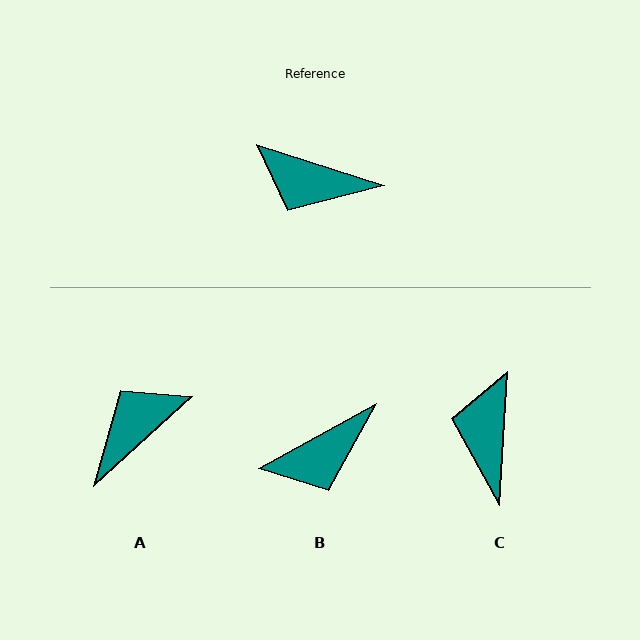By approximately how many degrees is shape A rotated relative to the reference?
Approximately 120 degrees clockwise.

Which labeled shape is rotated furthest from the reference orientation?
A, about 120 degrees away.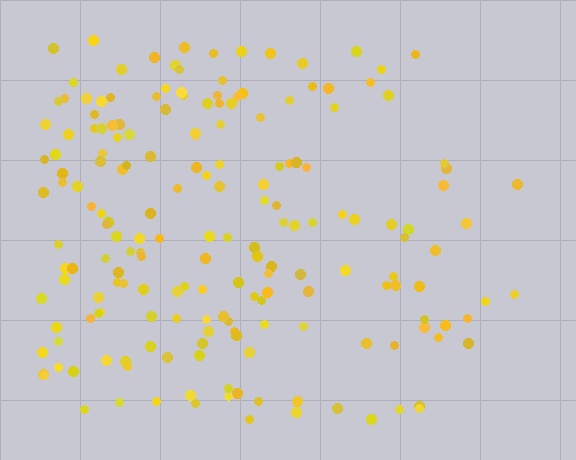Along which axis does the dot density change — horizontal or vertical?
Horizontal.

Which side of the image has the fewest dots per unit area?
The right.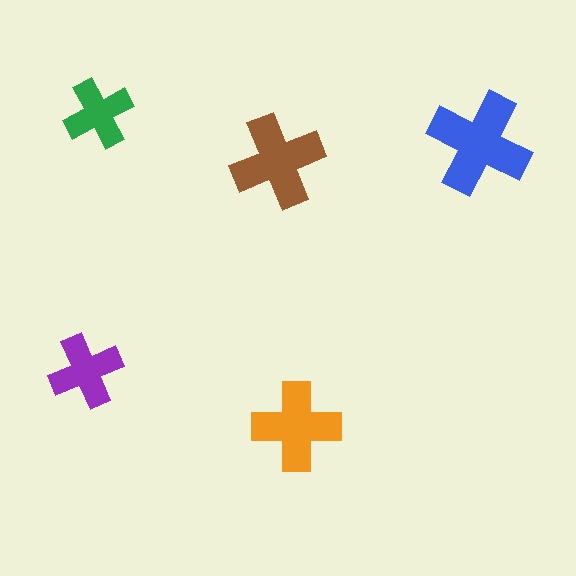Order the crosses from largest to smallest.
the blue one, the brown one, the orange one, the purple one, the green one.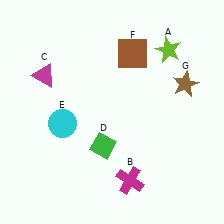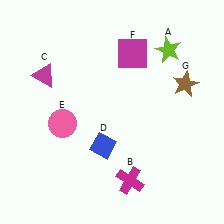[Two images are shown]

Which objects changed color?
D changed from green to blue. E changed from cyan to pink. F changed from brown to magenta.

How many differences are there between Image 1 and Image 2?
There are 3 differences between the two images.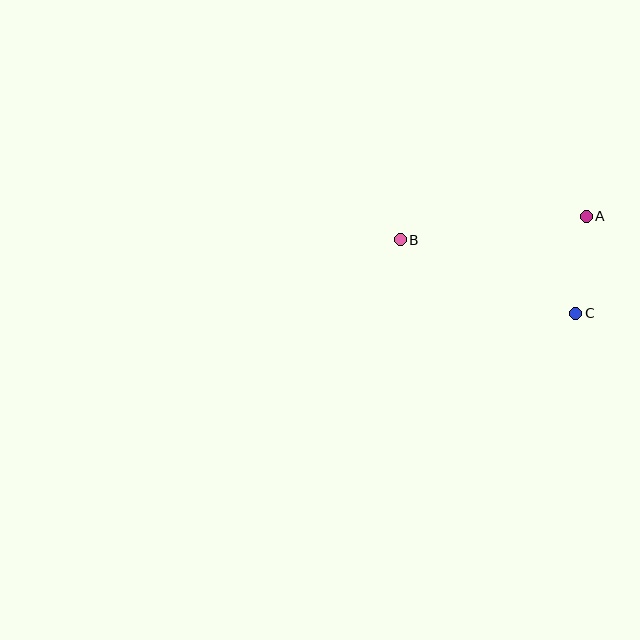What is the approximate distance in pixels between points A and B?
The distance between A and B is approximately 188 pixels.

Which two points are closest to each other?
Points A and C are closest to each other.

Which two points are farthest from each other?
Points B and C are farthest from each other.